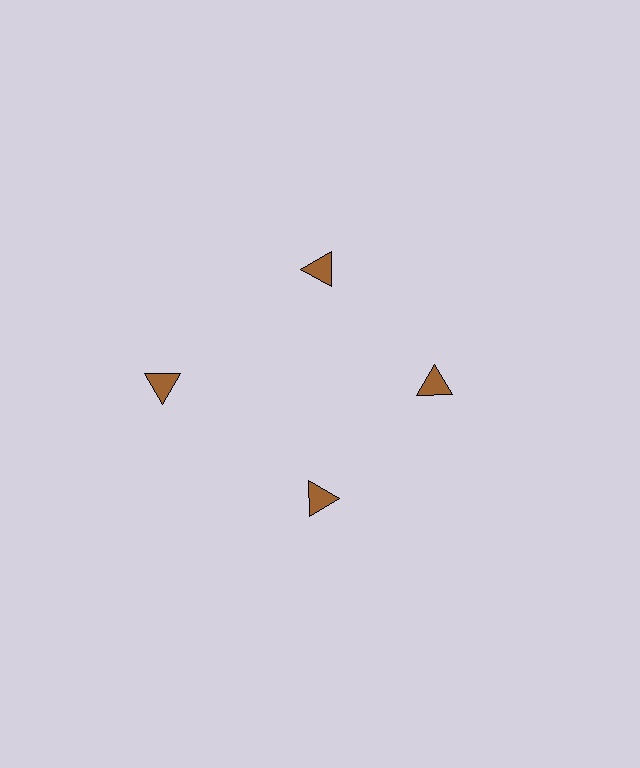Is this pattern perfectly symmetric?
No. The 4 brown triangles are arranged in a ring, but one element near the 9 o'clock position is pushed outward from the center, breaking the 4-fold rotational symmetry.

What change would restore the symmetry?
The symmetry would be restored by moving it inward, back onto the ring so that all 4 triangles sit at equal angles and equal distance from the center.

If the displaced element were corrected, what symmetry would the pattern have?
It would have 4-fold rotational symmetry — the pattern would map onto itself every 90 degrees.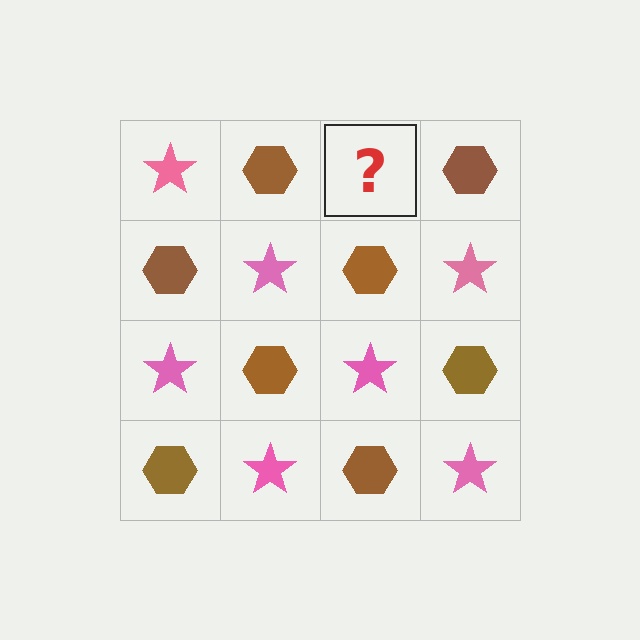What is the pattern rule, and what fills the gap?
The rule is that it alternates pink star and brown hexagon in a checkerboard pattern. The gap should be filled with a pink star.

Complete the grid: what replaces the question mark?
The question mark should be replaced with a pink star.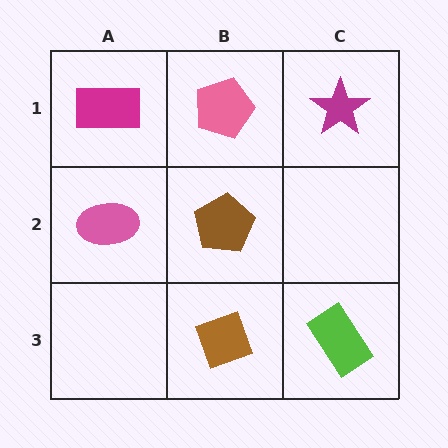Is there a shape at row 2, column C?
No, that cell is empty.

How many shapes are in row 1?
3 shapes.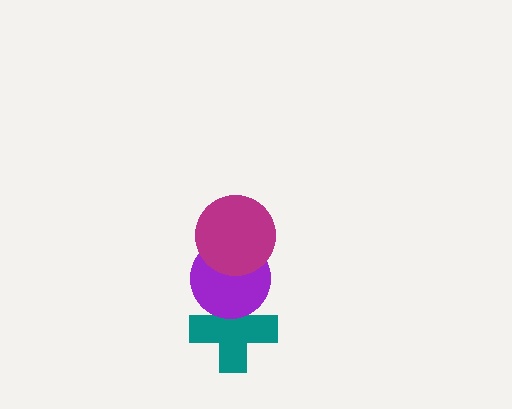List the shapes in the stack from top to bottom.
From top to bottom: the magenta circle, the purple circle, the teal cross.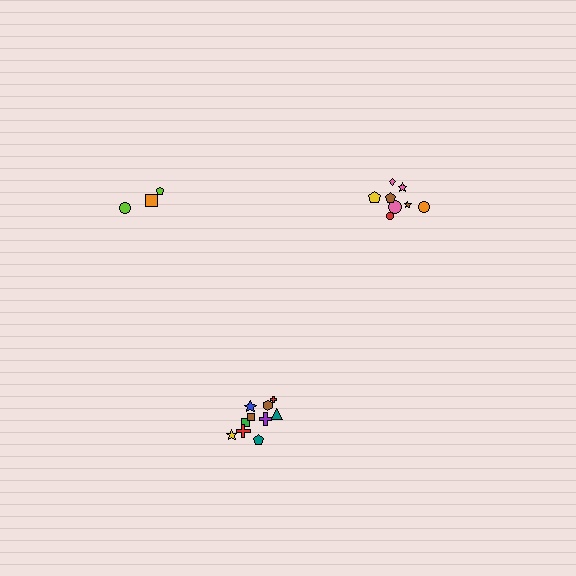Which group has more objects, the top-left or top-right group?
The top-right group.